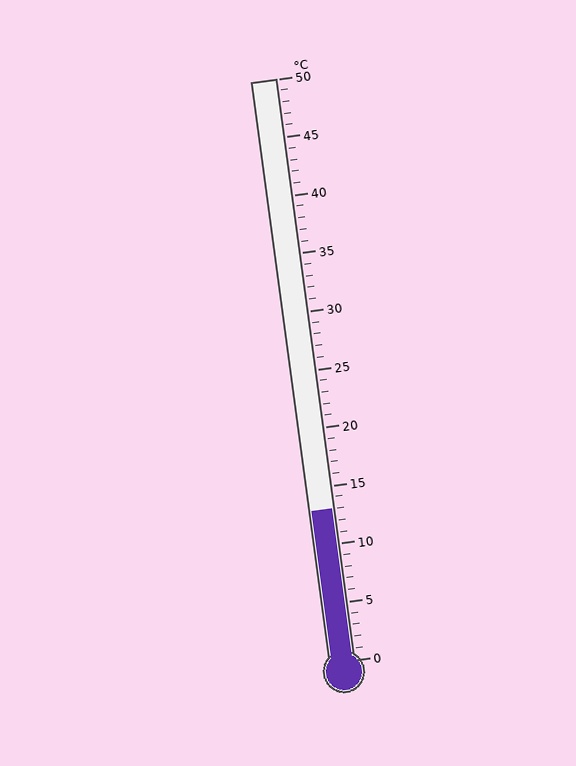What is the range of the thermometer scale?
The thermometer scale ranges from 0°C to 50°C.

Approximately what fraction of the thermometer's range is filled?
The thermometer is filled to approximately 25% of its range.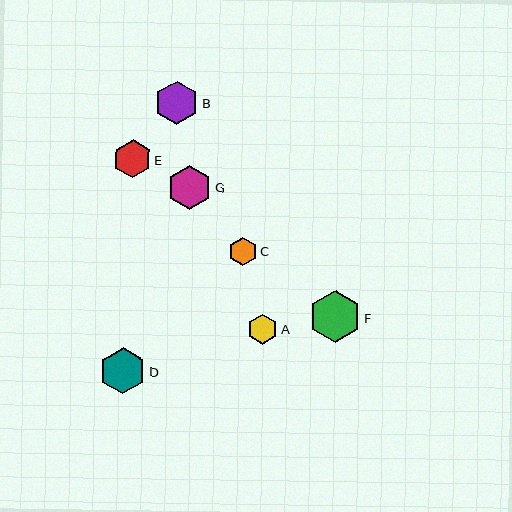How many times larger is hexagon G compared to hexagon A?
Hexagon G is approximately 1.5 times the size of hexagon A.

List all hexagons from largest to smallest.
From largest to smallest: F, D, G, B, E, A, C.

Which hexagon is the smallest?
Hexagon C is the smallest with a size of approximately 28 pixels.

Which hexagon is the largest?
Hexagon F is the largest with a size of approximately 52 pixels.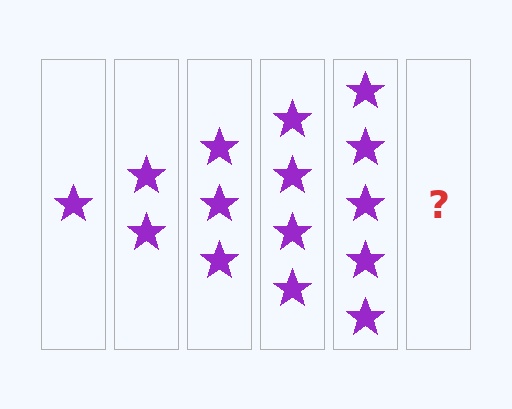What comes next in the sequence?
The next element should be 6 stars.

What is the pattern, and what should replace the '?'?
The pattern is that each step adds one more star. The '?' should be 6 stars.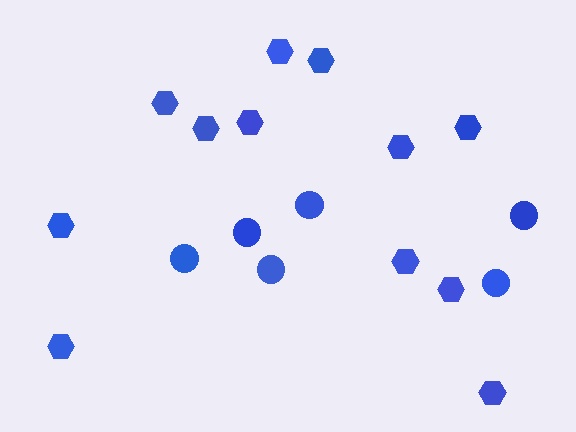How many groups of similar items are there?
There are 2 groups: one group of circles (6) and one group of hexagons (12).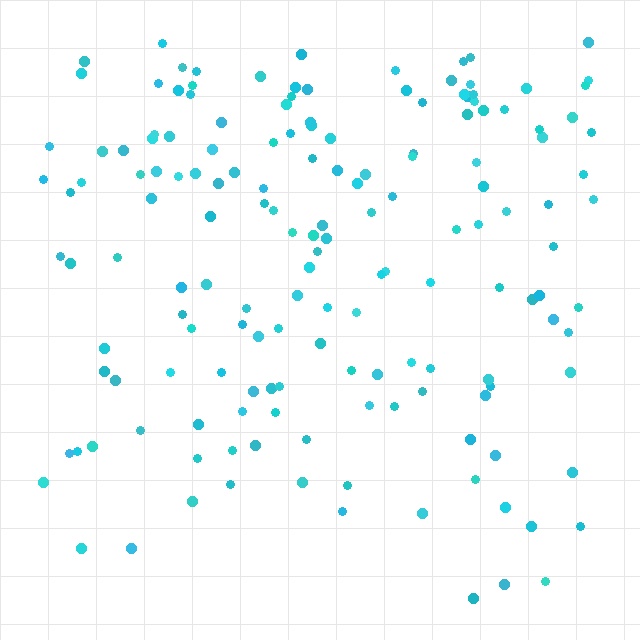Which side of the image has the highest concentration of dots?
The top.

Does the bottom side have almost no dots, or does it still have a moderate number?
Still a moderate number, just noticeably fewer than the top.